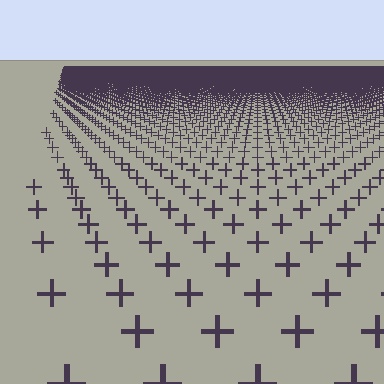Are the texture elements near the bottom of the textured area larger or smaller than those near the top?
Larger. Near the bottom, elements are closer to the viewer and appear at a bigger on-screen size.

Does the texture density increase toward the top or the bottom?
Density increases toward the top.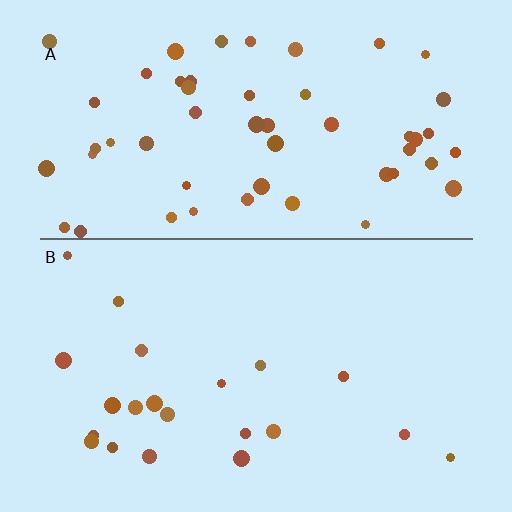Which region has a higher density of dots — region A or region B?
A (the top).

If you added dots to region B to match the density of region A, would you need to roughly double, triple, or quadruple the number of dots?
Approximately triple.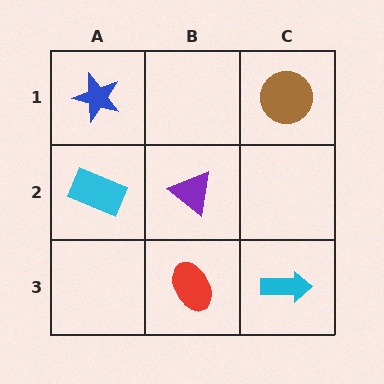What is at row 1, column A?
A blue star.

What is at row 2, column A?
A cyan rectangle.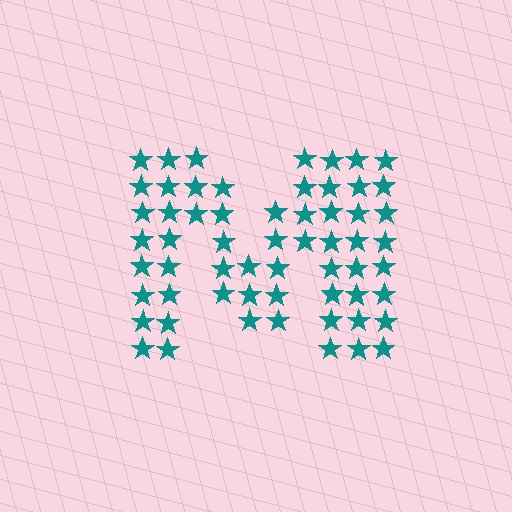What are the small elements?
The small elements are stars.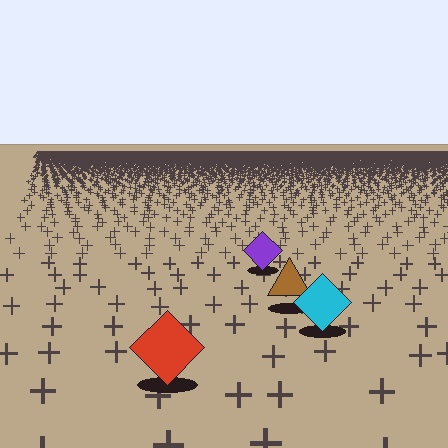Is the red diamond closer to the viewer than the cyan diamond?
Yes. The red diamond is closer — you can tell from the texture gradient: the ground texture is coarser near it.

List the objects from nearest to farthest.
From nearest to farthest: the red diamond, the cyan diamond, the brown triangle, the purple diamond.